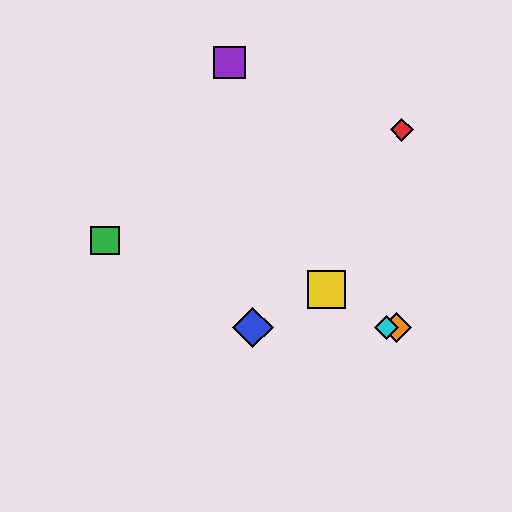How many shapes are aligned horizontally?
3 shapes (the blue diamond, the orange diamond, the cyan diamond) are aligned horizontally.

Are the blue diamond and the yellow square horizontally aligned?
No, the blue diamond is at y≈328 and the yellow square is at y≈290.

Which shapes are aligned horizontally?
The blue diamond, the orange diamond, the cyan diamond are aligned horizontally.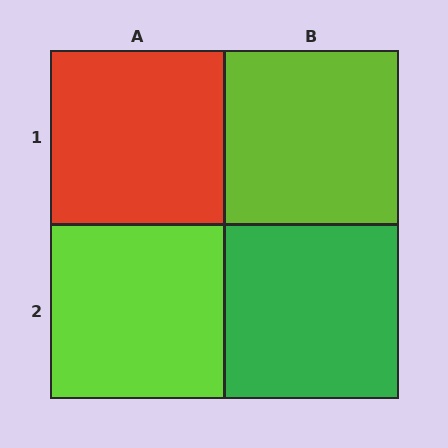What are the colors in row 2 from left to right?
Lime, green.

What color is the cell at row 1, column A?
Red.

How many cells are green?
1 cell is green.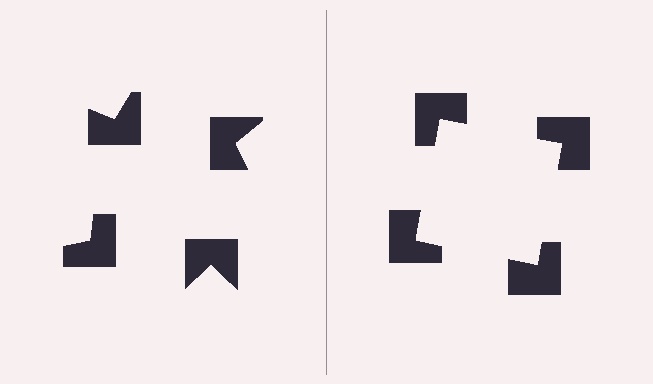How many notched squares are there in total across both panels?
8 — 4 on each side.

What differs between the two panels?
The notched squares are positioned identically on both sides; only the wedge orientations differ. On the right they align to a square; on the left they are misaligned.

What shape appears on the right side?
An illusory square.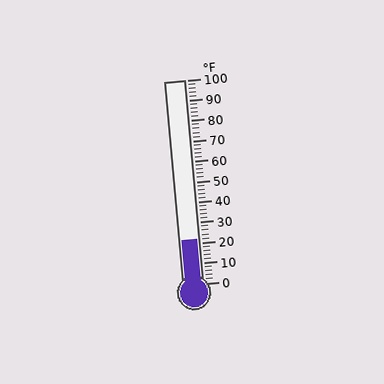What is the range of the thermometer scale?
The thermometer scale ranges from 0°F to 100°F.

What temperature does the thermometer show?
The thermometer shows approximately 22°F.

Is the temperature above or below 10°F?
The temperature is above 10°F.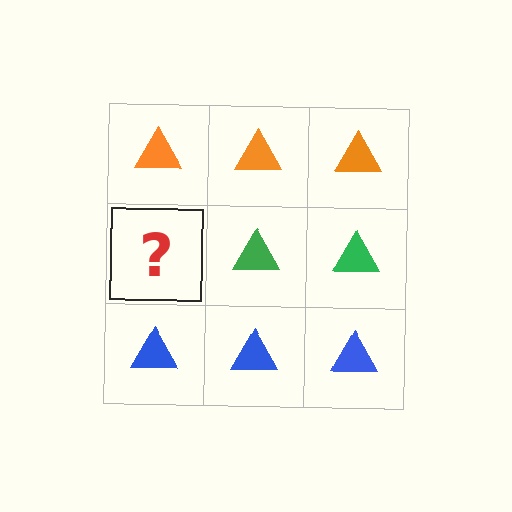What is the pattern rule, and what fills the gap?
The rule is that each row has a consistent color. The gap should be filled with a green triangle.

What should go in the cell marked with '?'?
The missing cell should contain a green triangle.